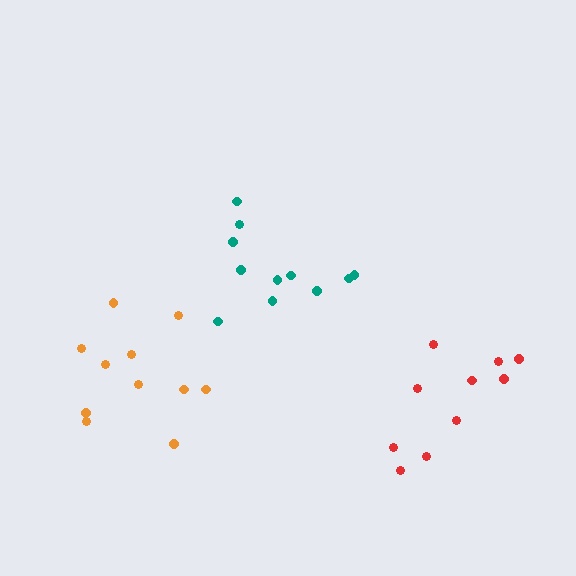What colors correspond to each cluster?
The clusters are colored: orange, red, teal.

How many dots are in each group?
Group 1: 11 dots, Group 2: 10 dots, Group 3: 11 dots (32 total).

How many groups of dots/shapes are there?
There are 3 groups.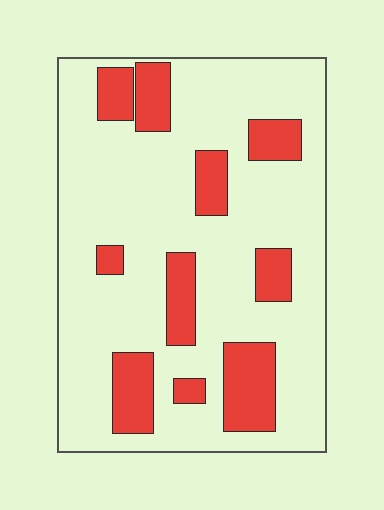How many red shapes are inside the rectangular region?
10.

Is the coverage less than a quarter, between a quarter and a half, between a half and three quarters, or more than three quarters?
Less than a quarter.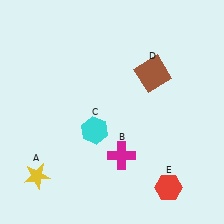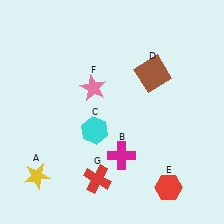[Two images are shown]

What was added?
A pink star (F), a red cross (G) were added in Image 2.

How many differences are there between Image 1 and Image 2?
There are 2 differences between the two images.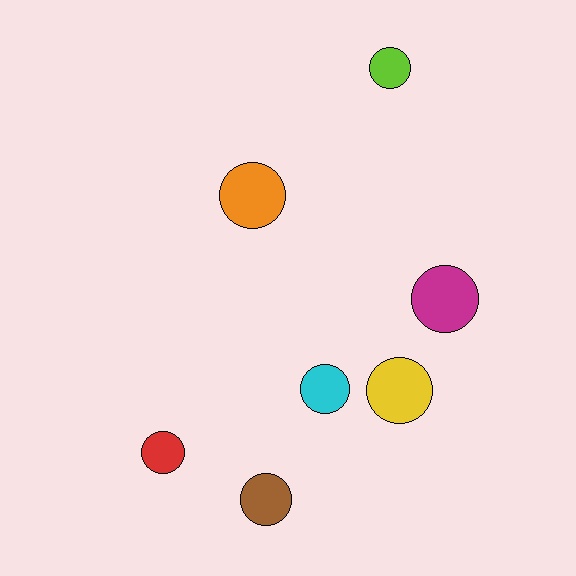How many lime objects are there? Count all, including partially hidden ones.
There is 1 lime object.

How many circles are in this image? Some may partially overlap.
There are 7 circles.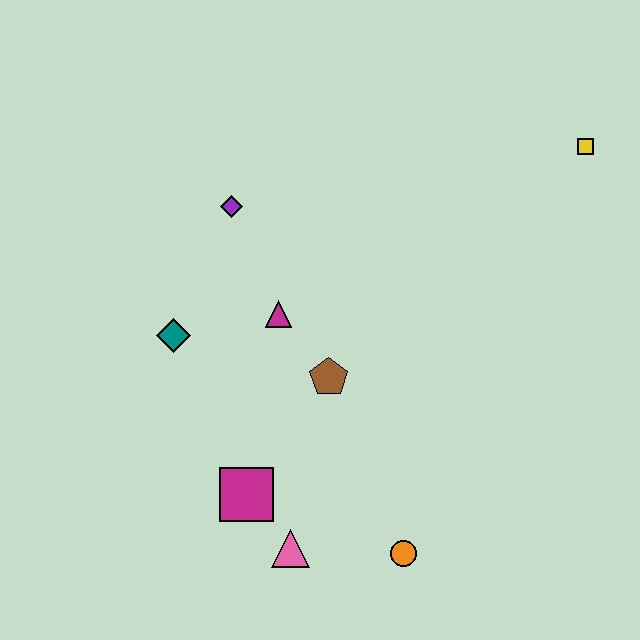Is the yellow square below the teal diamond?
No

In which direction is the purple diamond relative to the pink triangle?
The purple diamond is above the pink triangle.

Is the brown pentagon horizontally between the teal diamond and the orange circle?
Yes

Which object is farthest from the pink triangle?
The yellow square is farthest from the pink triangle.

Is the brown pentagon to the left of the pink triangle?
No